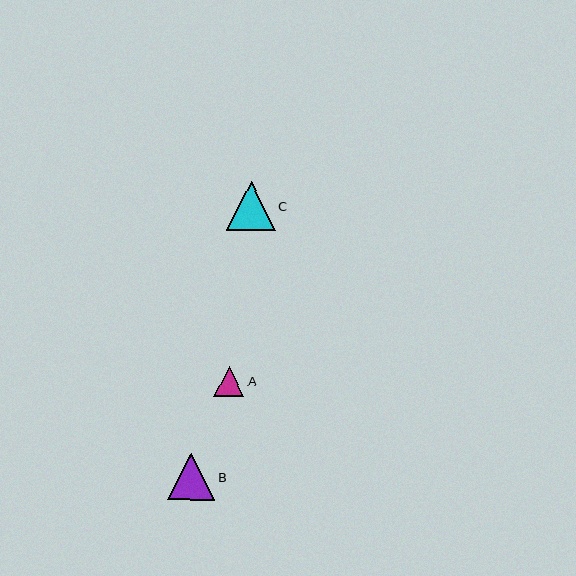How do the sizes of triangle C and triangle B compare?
Triangle C and triangle B are approximately the same size.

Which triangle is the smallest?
Triangle A is the smallest with a size of approximately 31 pixels.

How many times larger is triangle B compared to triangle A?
Triangle B is approximately 1.5 times the size of triangle A.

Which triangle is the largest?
Triangle C is the largest with a size of approximately 49 pixels.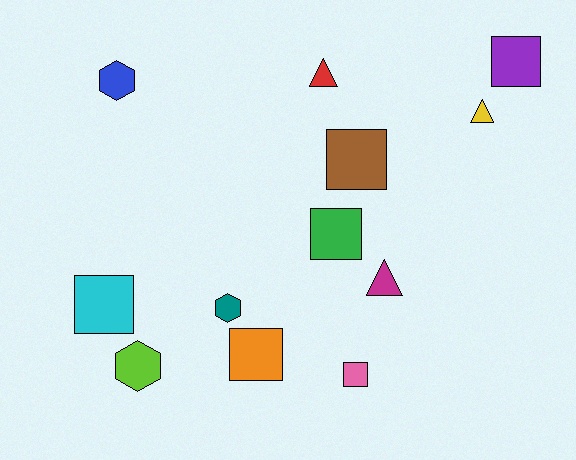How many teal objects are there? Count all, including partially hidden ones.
There is 1 teal object.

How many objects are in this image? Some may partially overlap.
There are 12 objects.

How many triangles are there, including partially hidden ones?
There are 3 triangles.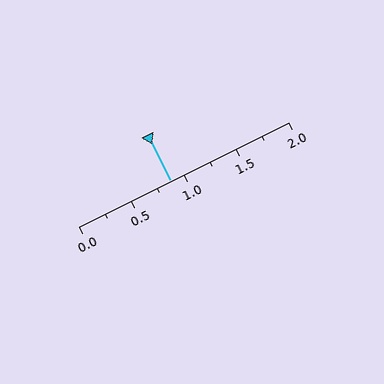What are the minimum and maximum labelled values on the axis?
The axis runs from 0.0 to 2.0.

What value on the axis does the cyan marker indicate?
The marker indicates approximately 0.88.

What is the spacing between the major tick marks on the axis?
The major ticks are spaced 0.5 apart.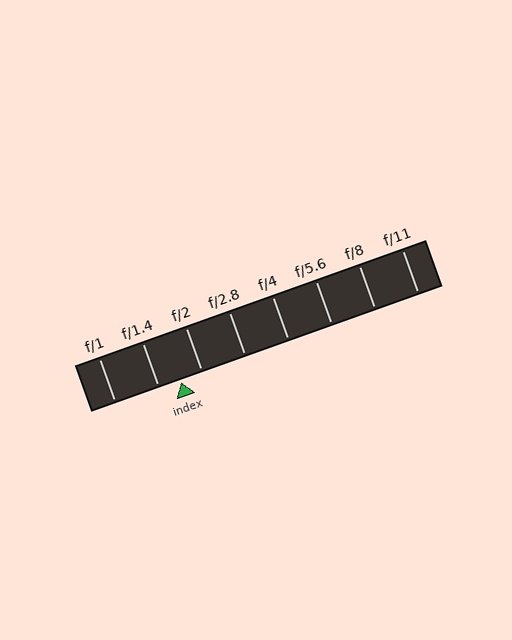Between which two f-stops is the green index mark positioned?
The index mark is between f/1.4 and f/2.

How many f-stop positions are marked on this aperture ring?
There are 8 f-stop positions marked.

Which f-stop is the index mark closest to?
The index mark is closest to f/2.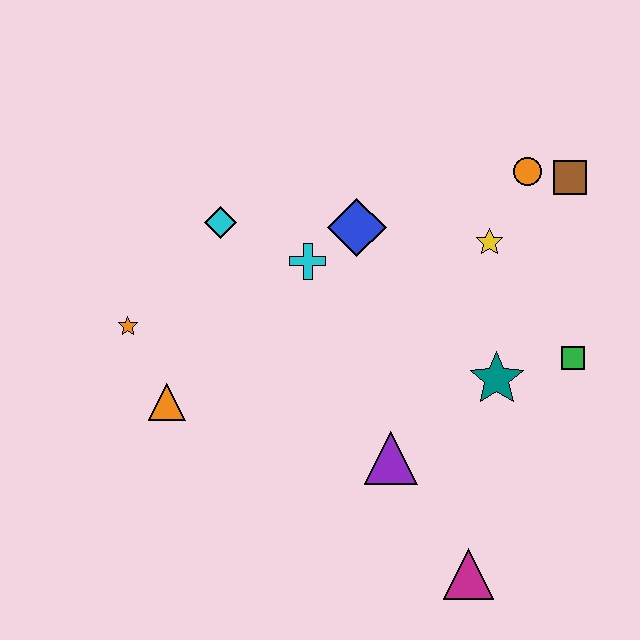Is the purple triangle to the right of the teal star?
No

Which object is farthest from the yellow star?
The orange star is farthest from the yellow star.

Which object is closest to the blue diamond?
The cyan cross is closest to the blue diamond.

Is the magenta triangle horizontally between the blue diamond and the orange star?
No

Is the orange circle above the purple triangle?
Yes